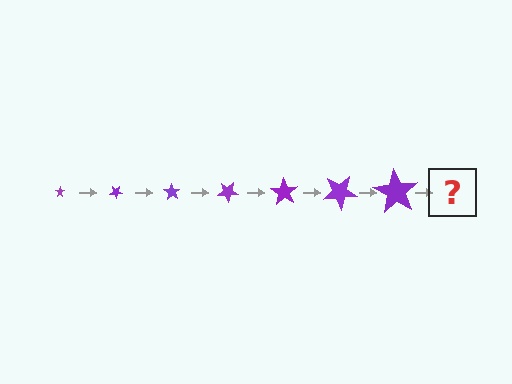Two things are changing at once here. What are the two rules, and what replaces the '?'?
The two rules are that the star grows larger each step and it rotates 35 degrees each step. The '?' should be a star, larger than the previous one and rotated 245 degrees from the start.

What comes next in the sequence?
The next element should be a star, larger than the previous one and rotated 245 degrees from the start.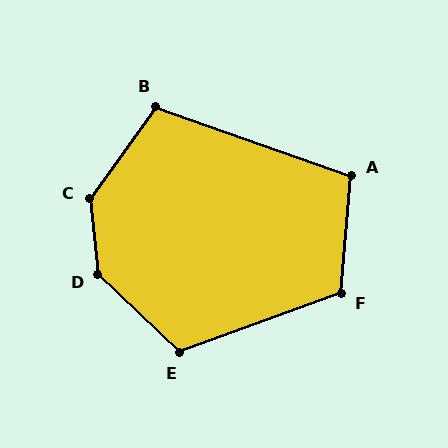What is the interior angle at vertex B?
Approximately 106 degrees (obtuse).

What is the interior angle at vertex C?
Approximately 139 degrees (obtuse).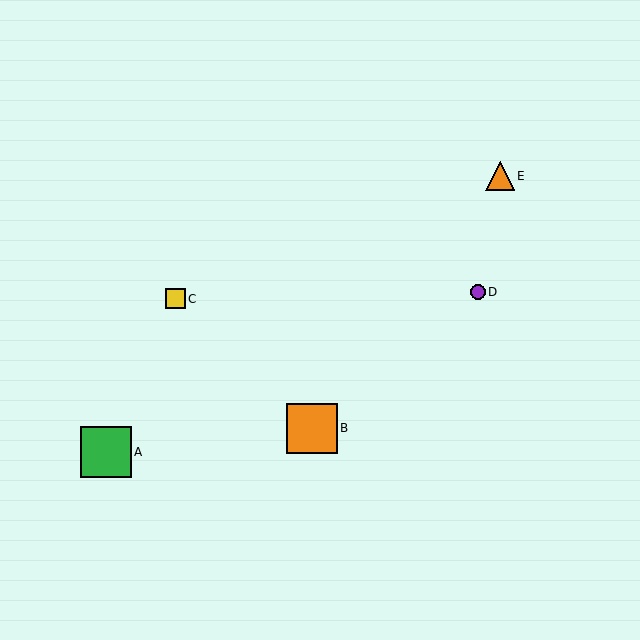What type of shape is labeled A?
Shape A is a green square.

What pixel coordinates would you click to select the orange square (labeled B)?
Click at (312, 428) to select the orange square B.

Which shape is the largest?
The orange square (labeled B) is the largest.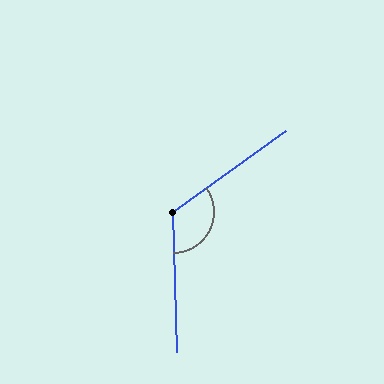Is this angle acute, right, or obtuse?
It is obtuse.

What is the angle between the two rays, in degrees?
Approximately 124 degrees.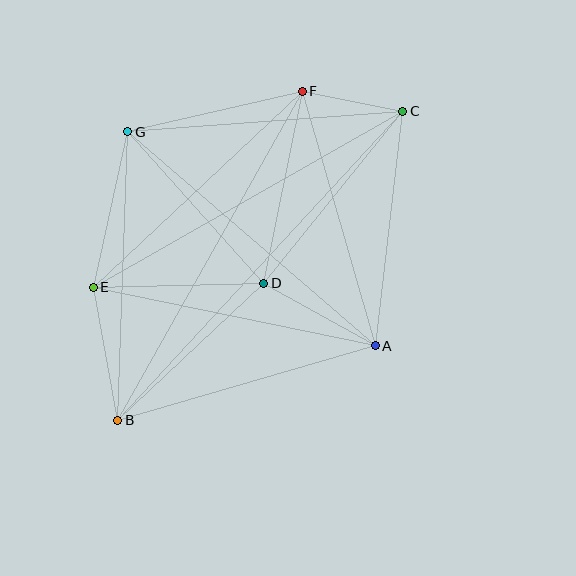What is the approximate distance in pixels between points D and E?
The distance between D and E is approximately 170 pixels.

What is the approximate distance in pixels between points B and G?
The distance between B and G is approximately 289 pixels.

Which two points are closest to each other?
Points C and F are closest to each other.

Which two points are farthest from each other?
Points B and C are farthest from each other.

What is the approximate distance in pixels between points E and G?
The distance between E and G is approximately 159 pixels.